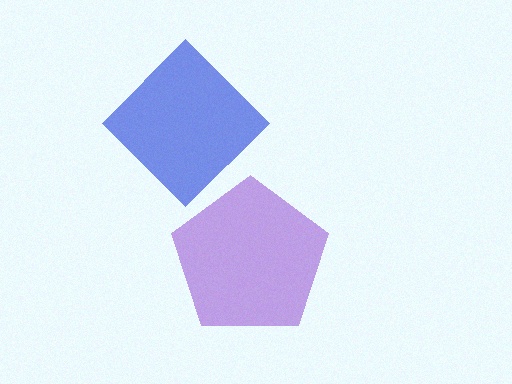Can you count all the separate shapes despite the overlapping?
Yes, there are 2 separate shapes.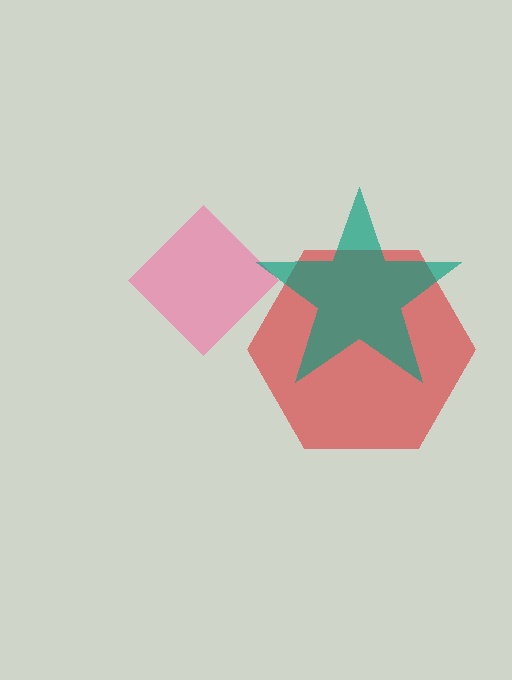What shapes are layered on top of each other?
The layered shapes are: a red hexagon, a pink diamond, a teal star.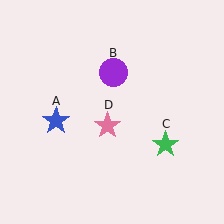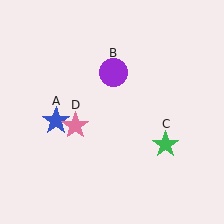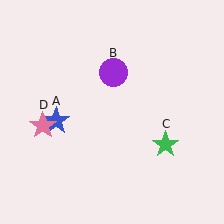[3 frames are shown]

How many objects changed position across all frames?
1 object changed position: pink star (object D).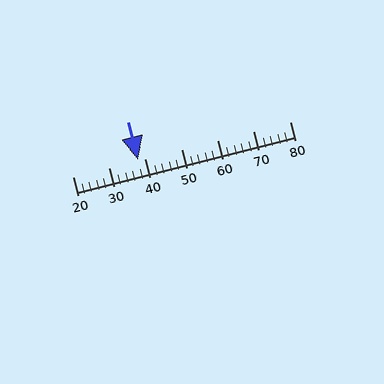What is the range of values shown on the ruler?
The ruler shows values from 20 to 80.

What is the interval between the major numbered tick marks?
The major tick marks are spaced 10 units apart.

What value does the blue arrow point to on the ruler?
The blue arrow points to approximately 38.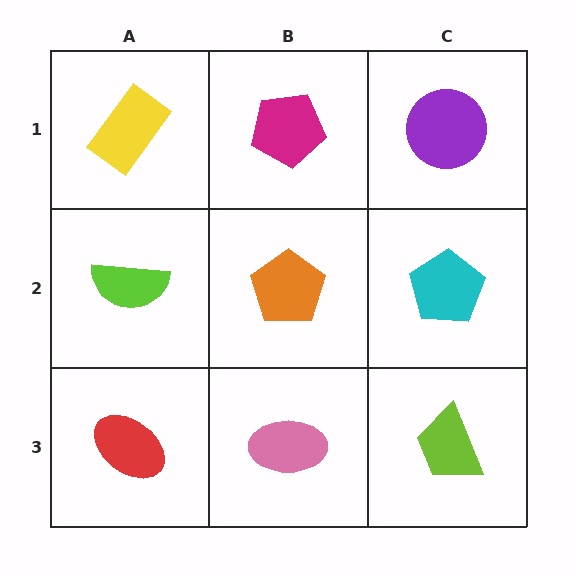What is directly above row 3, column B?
An orange pentagon.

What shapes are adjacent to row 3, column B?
An orange pentagon (row 2, column B), a red ellipse (row 3, column A), a lime trapezoid (row 3, column C).